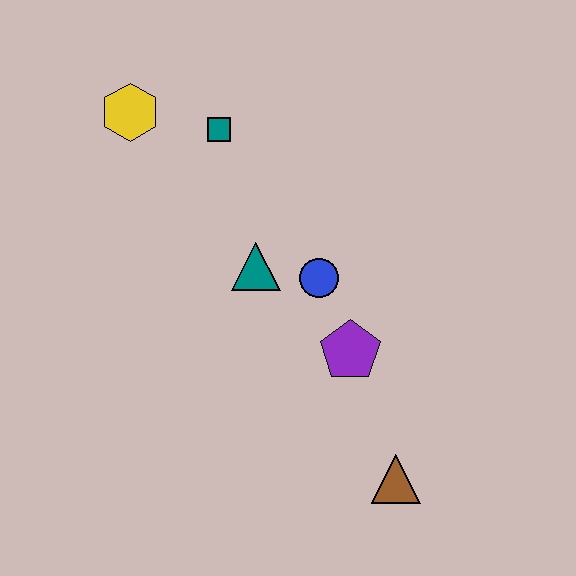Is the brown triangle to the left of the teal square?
No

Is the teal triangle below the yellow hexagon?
Yes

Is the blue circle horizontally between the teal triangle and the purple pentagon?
Yes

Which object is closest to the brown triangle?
The purple pentagon is closest to the brown triangle.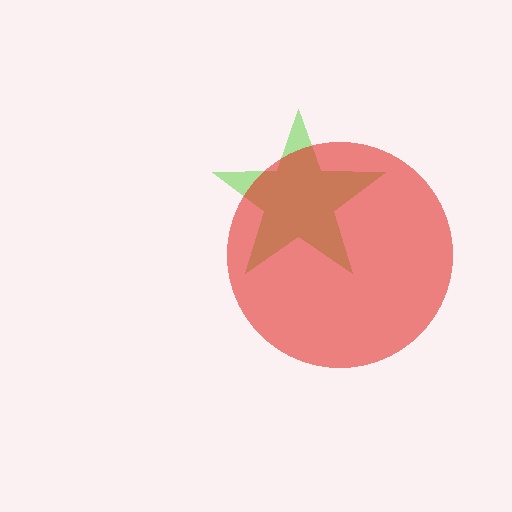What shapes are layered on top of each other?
The layered shapes are: a lime star, a red circle.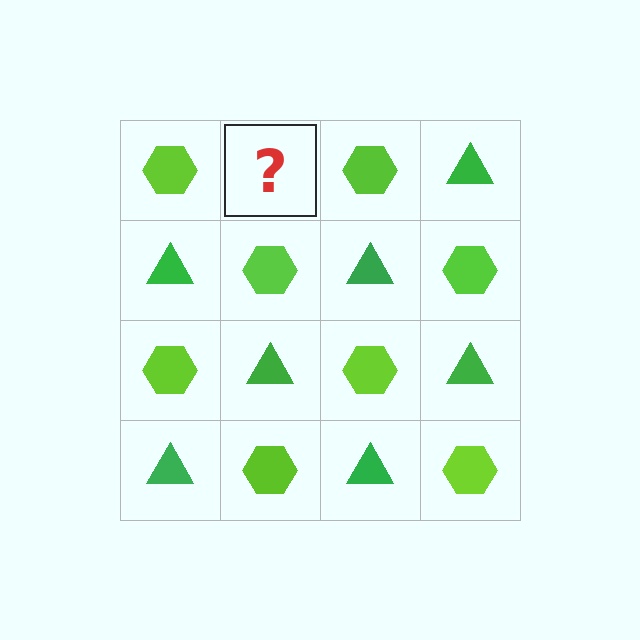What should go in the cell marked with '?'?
The missing cell should contain a green triangle.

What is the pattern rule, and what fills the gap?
The rule is that it alternates lime hexagon and green triangle in a checkerboard pattern. The gap should be filled with a green triangle.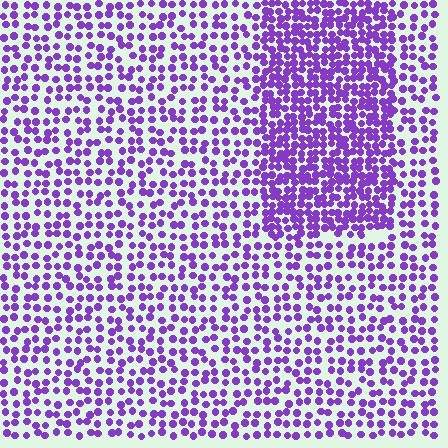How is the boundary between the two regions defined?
The boundary is defined by a change in element density (approximately 2.0x ratio). All elements are the same color, size, and shape.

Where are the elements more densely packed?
The elements are more densely packed inside the rectangle boundary.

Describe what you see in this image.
The image contains small purple elements arranged at two different densities. A rectangle-shaped region is visible where the elements are more densely packed than the surrounding area.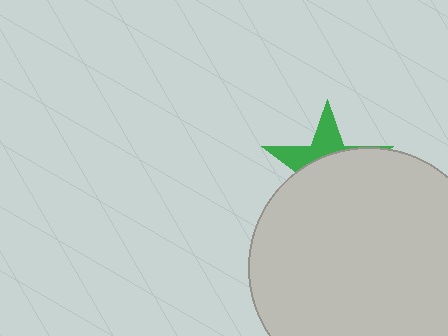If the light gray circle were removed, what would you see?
You would see the complete green star.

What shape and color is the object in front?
The object in front is a light gray circle.